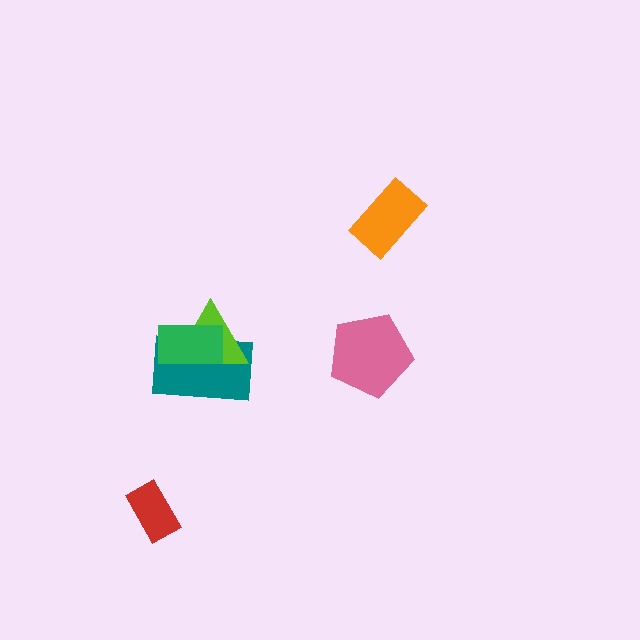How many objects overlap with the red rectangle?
0 objects overlap with the red rectangle.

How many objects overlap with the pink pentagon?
0 objects overlap with the pink pentagon.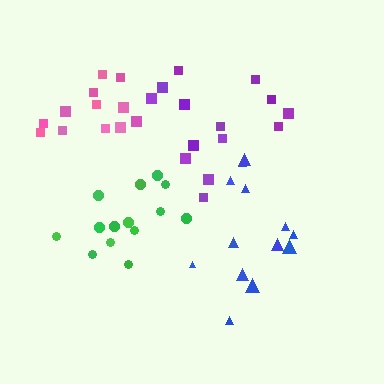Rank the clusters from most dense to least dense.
green, blue, pink, purple.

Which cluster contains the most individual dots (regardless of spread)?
Purple (14).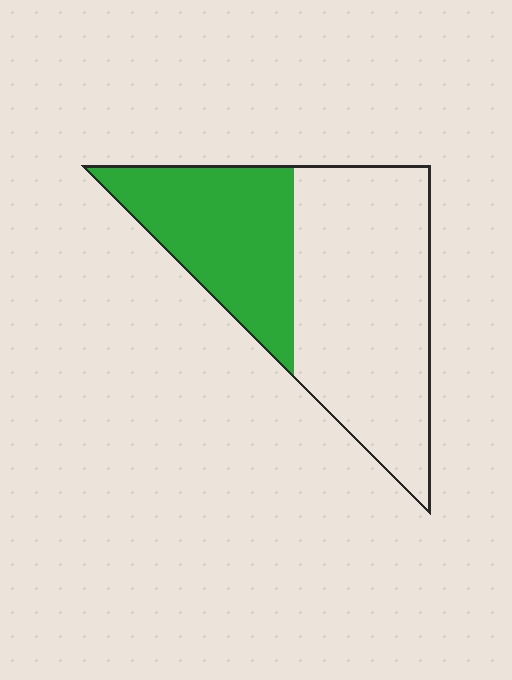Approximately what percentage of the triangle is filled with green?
Approximately 35%.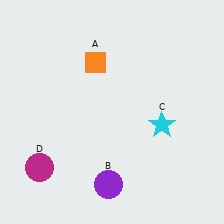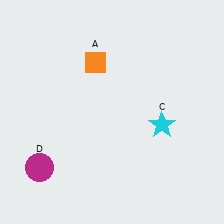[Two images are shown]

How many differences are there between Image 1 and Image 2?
There is 1 difference between the two images.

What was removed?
The purple circle (B) was removed in Image 2.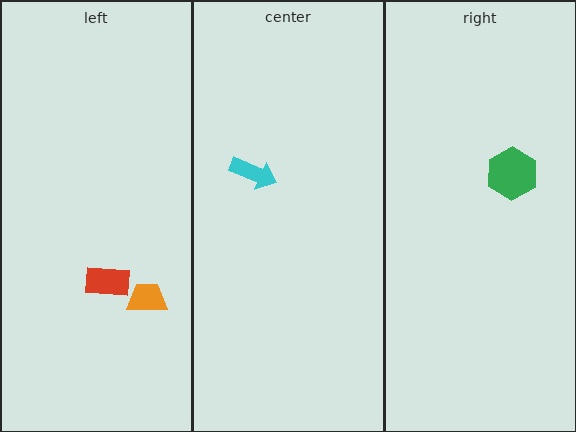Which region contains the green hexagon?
The right region.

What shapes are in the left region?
The orange trapezoid, the red rectangle.